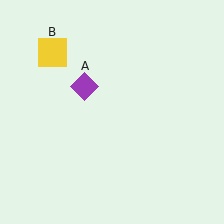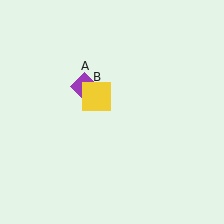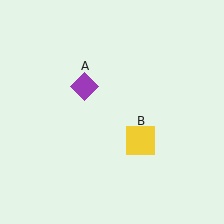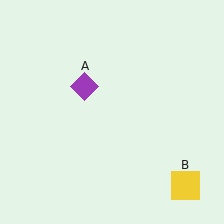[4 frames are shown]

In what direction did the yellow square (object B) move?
The yellow square (object B) moved down and to the right.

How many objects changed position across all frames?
1 object changed position: yellow square (object B).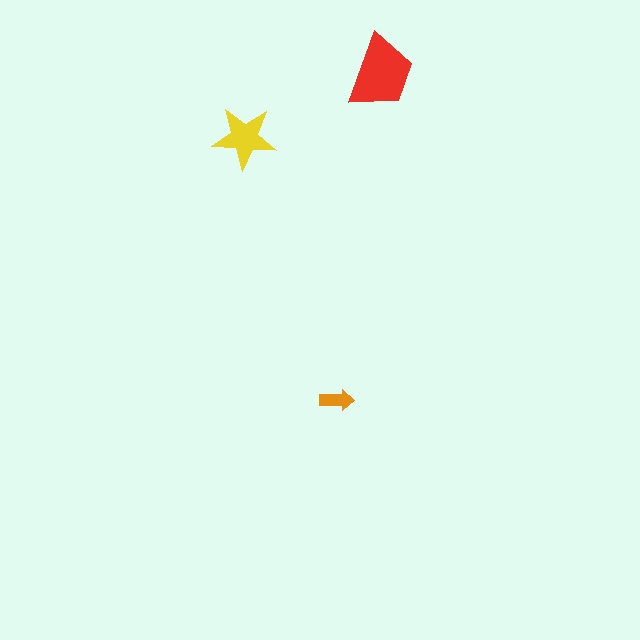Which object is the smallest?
The orange arrow.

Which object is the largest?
The red trapezoid.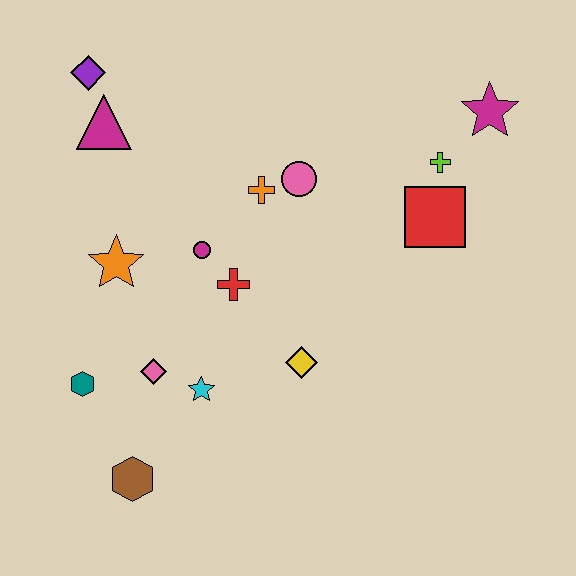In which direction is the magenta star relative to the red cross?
The magenta star is to the right of the red cross.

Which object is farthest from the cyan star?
The magenta star is farthest from the cyan star.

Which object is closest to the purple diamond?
The magenta triangle is closest to the purple diamond.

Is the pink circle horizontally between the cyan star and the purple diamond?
No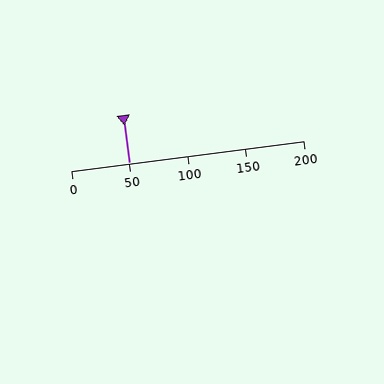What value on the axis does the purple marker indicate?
The marker indicates approximately 50.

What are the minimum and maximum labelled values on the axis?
The axis runs from 0 to 200.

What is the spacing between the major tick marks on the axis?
The major ticks are spaced 50 apart.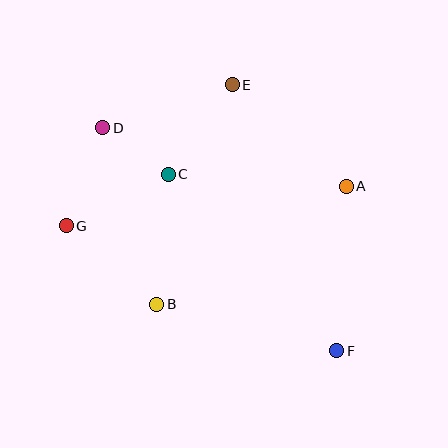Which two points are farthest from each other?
Points D and F are farthest from each other.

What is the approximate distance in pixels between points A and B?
The distance between A and B is approximately 223 pixels.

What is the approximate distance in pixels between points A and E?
The distance between A and E is approximately 153 pixels.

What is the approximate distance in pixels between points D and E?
The distance between D and E is approximately 136 pixels.